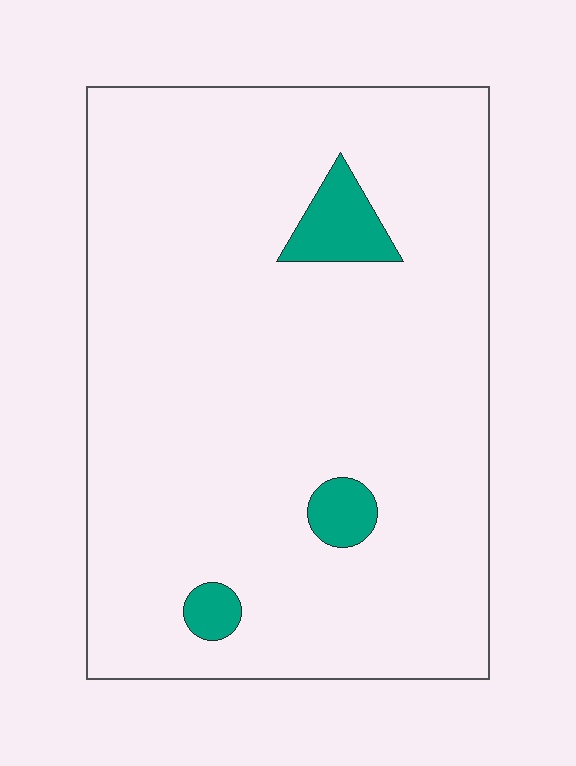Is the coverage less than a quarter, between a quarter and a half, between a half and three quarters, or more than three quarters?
Less than a quarter.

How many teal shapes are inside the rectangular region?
3.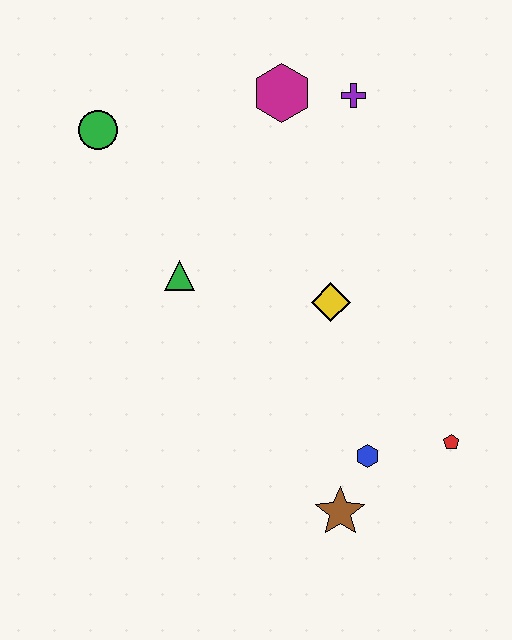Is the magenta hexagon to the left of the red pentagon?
Yes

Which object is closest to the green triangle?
The yellow diamond is closest to the green triangle.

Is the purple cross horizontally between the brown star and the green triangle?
No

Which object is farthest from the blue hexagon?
The green circle is farthest from the blue hexagon.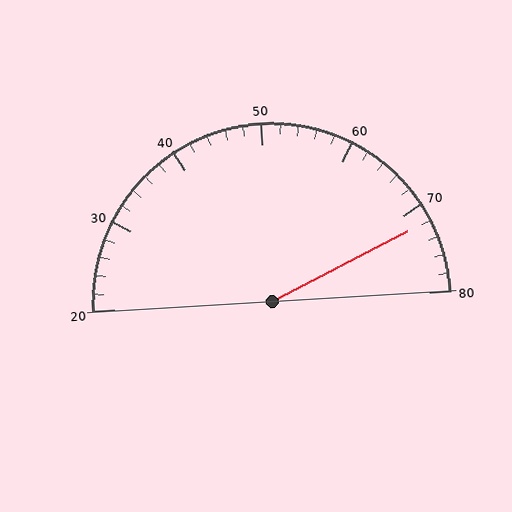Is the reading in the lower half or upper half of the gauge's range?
The reading is in the upper half of the range (20 to 80).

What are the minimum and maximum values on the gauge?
The gauge ranges from 20 to 80.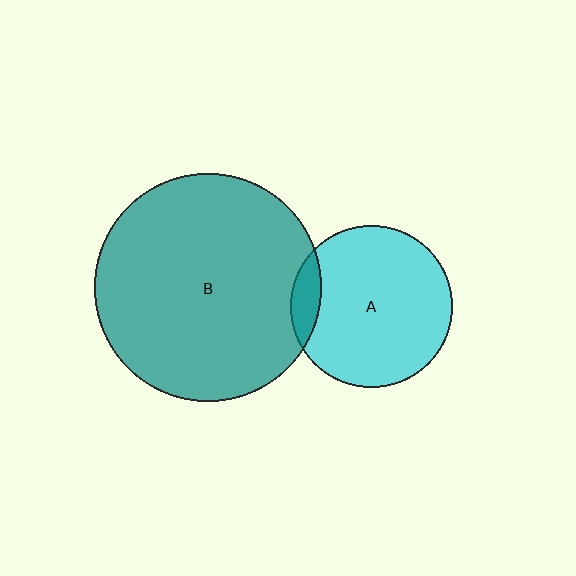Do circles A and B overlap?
Yes.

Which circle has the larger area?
Circle B (teal).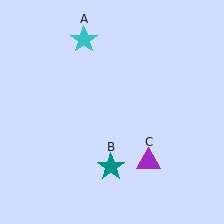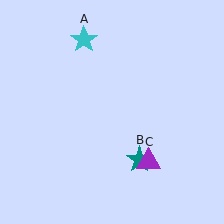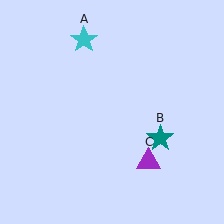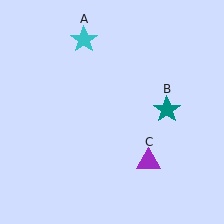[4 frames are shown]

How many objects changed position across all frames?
1 object changed position: teal star (object B).